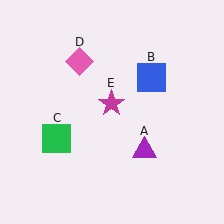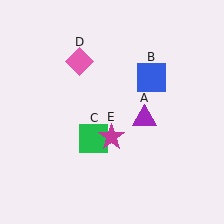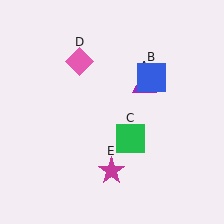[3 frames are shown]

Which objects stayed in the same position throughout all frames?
Blue square (object B) and pink diamond (object D) remained stationary.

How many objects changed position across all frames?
3 objects changed position: purple triangle (object A), green square (object C), magenta star (object E).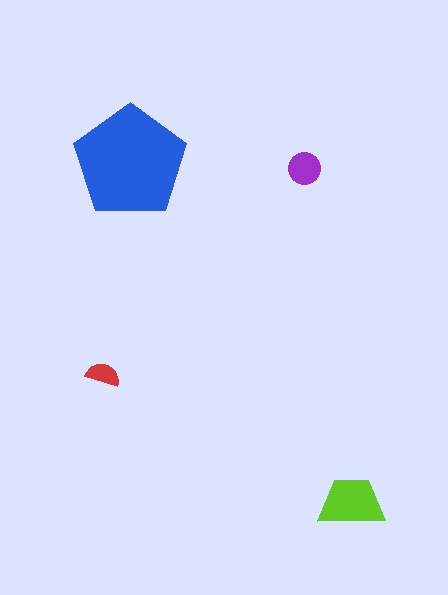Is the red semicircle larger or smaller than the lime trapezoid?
Smaller.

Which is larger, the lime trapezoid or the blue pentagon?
The blue pentagon.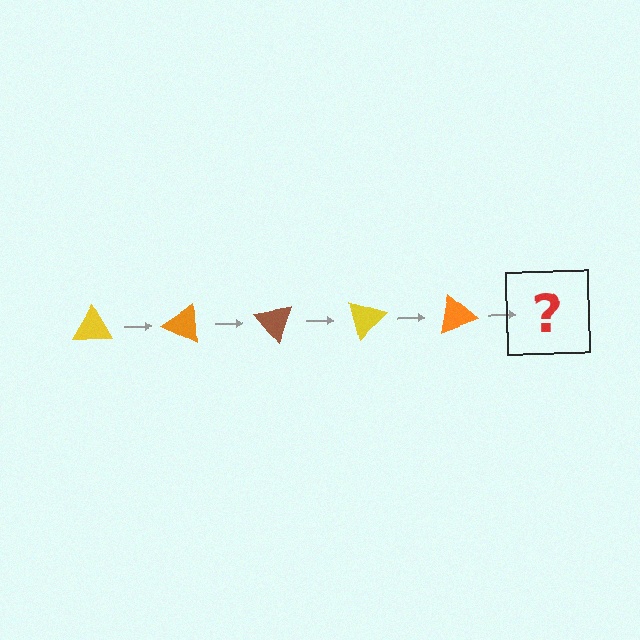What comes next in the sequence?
The next element should be a brown triangle, rotated 125 degrees from the start.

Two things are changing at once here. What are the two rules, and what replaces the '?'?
The two rules are that it rotates 25 degrees each step and the color cycles through yellow, orange, and brown. The '?' should be a brown triangle, rotated 125 degrees from the start.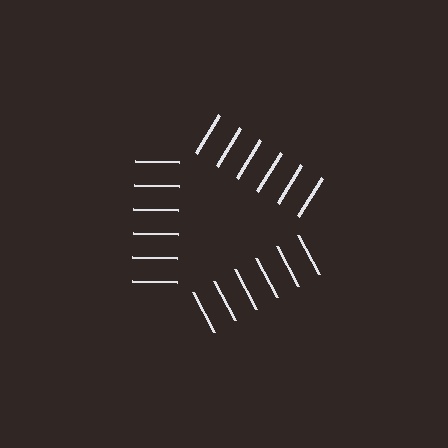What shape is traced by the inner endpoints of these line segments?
An illusory triangle — the line segments terminate on its edges but no continuous stroke is drawn.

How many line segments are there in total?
18 — 6 along each of the 3 edges.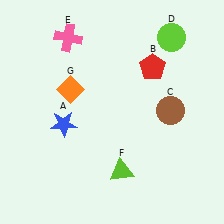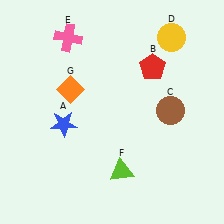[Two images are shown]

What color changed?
The circle (D) changed from lime in Image 1 to yellow in Image 2.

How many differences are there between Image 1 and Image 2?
There is 1 difference between the two images.